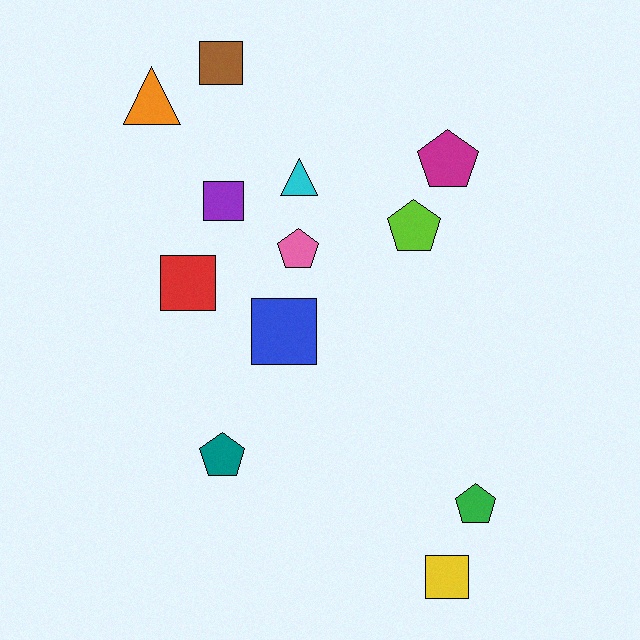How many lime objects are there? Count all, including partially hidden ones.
There is 1 lime object.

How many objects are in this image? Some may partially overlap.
There are 12 objects.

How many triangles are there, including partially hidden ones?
There are 2 triangles.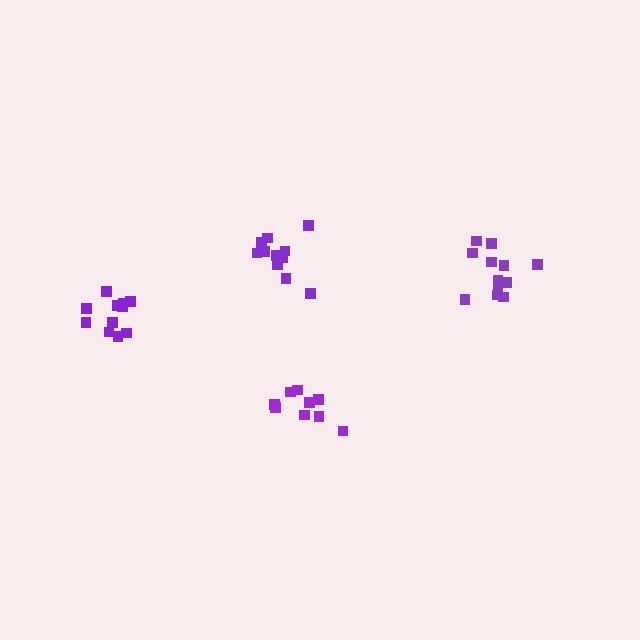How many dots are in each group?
Group 1: 13 dots, Group 2: 9 dots, Group 3: 11 dots, Group 4: 11 dots (44 total).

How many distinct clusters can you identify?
There are 4 distinct clusters.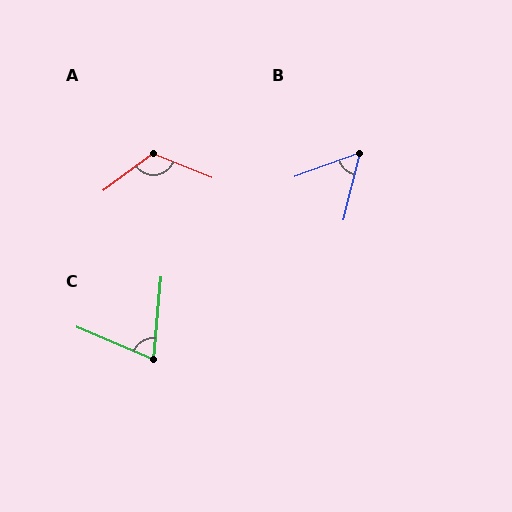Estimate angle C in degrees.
Approximately 73 degrees.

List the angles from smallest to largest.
B (56°), C (73°), A (121°).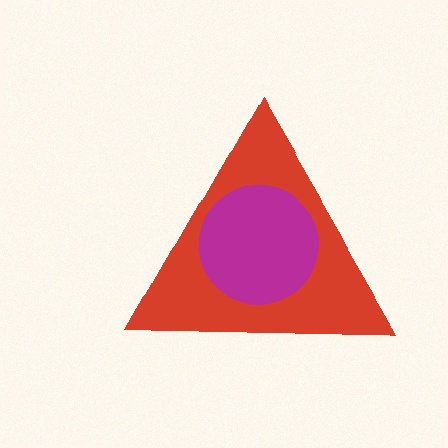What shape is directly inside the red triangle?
The magenta circle.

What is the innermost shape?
The magenta circle.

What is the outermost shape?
The red triangle.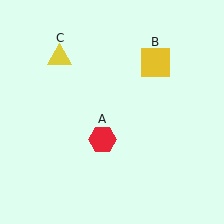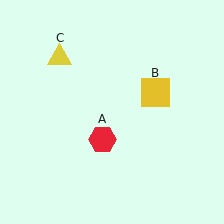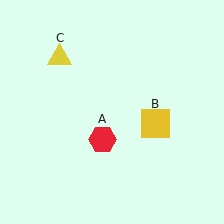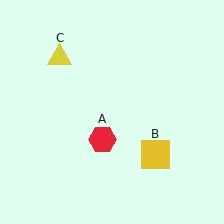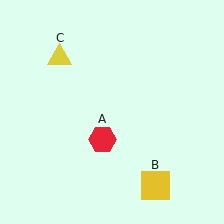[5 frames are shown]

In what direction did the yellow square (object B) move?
The yellow square (object B) moved down.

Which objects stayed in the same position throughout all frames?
Red hexagon (object A) and yellow triangle (object C) remained stationary.